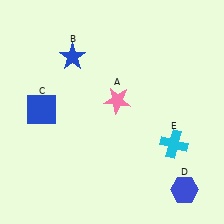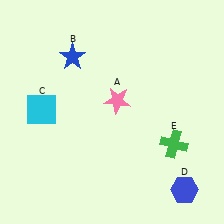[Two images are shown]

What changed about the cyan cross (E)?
In Image 1, E is cyan. In Image 2, it changed to green.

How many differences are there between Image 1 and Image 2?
There are 2 differences between the two images.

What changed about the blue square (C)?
In Image 1, C is blue. In Image 2, it changed to cyan.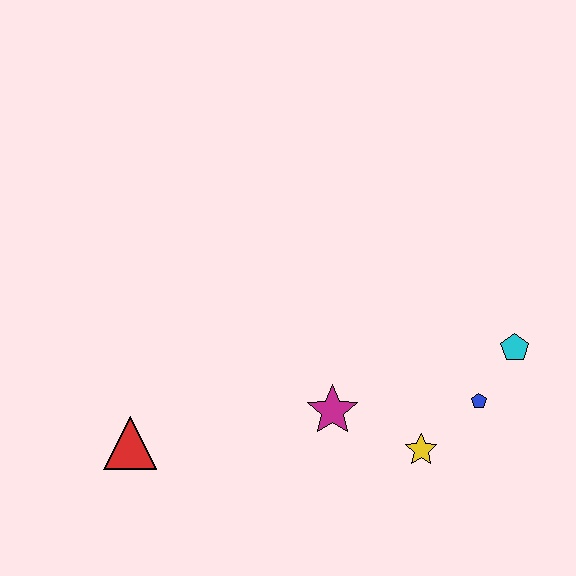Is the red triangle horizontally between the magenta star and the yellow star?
No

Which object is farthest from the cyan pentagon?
The red triangle is farthest from the cyan pentagon.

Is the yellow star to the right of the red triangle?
Yes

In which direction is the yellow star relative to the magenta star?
The yellow star is to the right of the magenta star.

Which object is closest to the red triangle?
The magenta star is closest to the red triangle.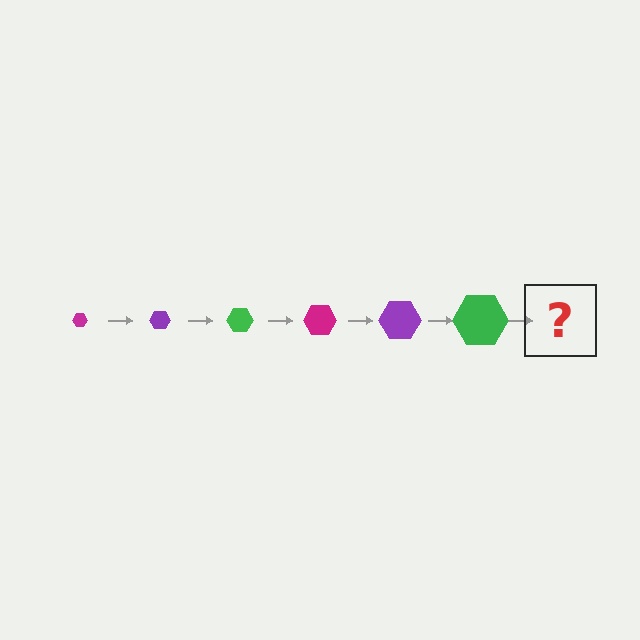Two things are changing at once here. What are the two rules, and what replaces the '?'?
The two rules are that the hexagon grows larger each step and the color cycles through magenta, purple, and green. The '?' should be a magenta hexagon, larger than the previous one.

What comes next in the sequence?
The next element should be a magenta hexagon, larger than the previous one.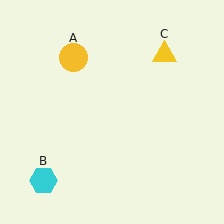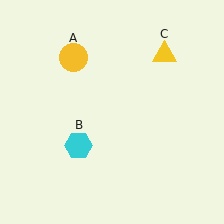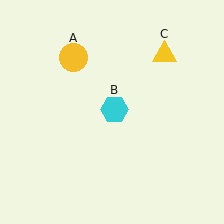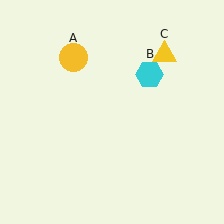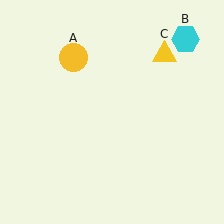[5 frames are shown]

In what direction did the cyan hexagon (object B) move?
The cyan hexagon (object B) moved up and to the right.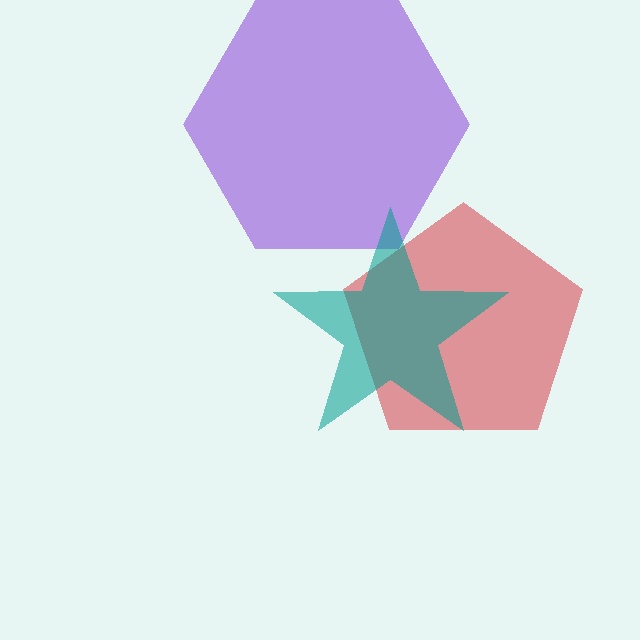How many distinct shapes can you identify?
There are 3 distinct shapes: a red pentagon, a purple hexagon, a teal star.